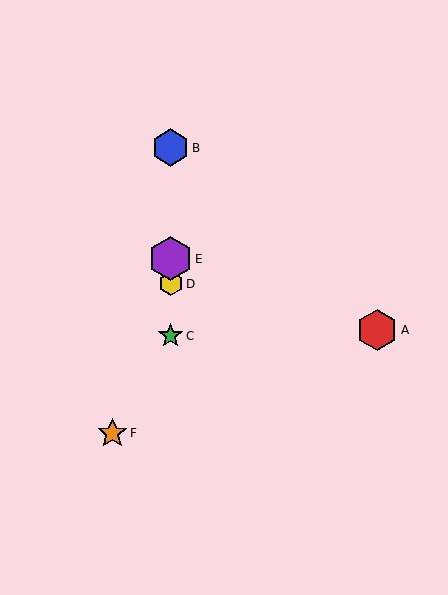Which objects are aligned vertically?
Objects B, C, D, E are aligned vertically.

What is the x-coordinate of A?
Object A is at x≈377.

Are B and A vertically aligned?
No, B is at x≈171 and A is at x≈377.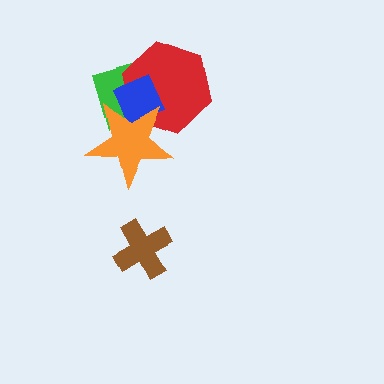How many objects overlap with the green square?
3 objects overlap with the green square.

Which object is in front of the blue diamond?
The orange star is in front of the blue diamond.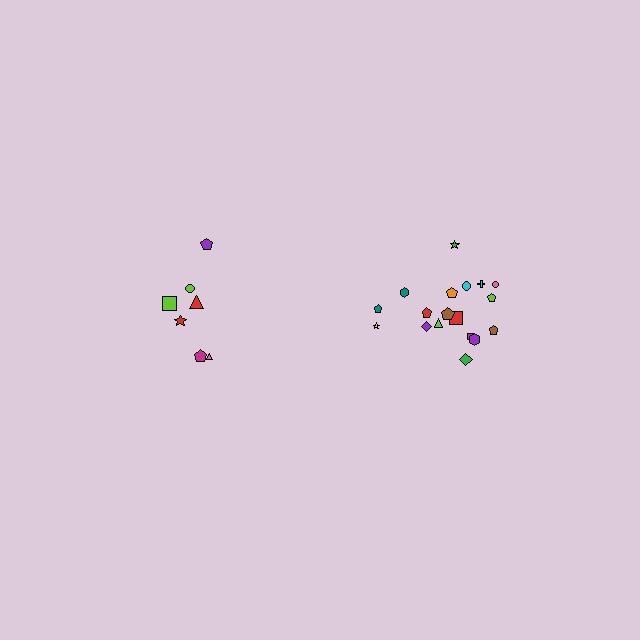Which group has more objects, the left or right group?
The right group.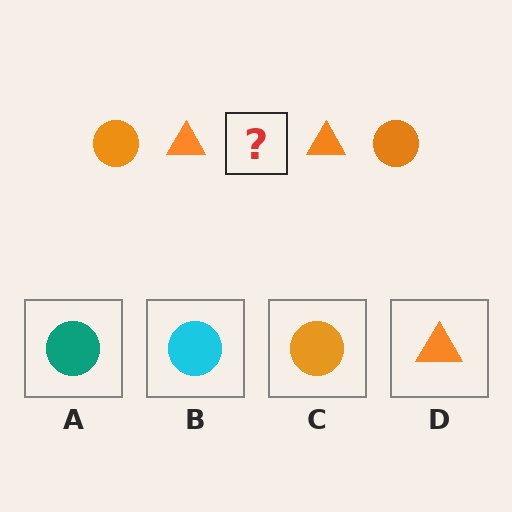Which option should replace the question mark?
Option C.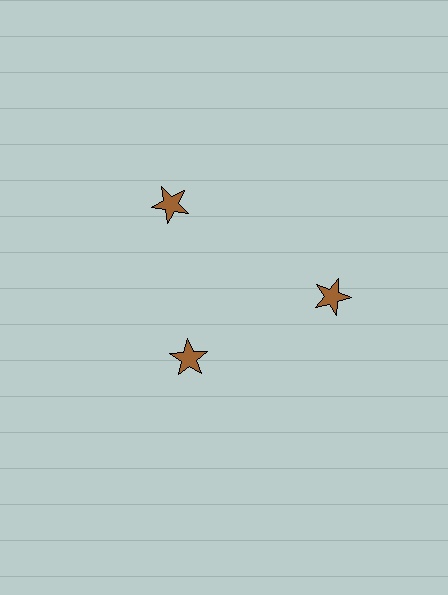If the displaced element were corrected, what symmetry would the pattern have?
It would have 3-fold rotational symmetry — the pattern would map onto itself every 120 degrees.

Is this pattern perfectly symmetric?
No. The 3 brown stars are arranged in a ring, but one element near the 7 o'clock position is pulled inward toward the center, breaking the 3-fold rotational symmetry.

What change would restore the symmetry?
The symmetry would be restored by moving it outward, back onto the ring so that all 3 stars sit at equal angles and equal distance from the center.